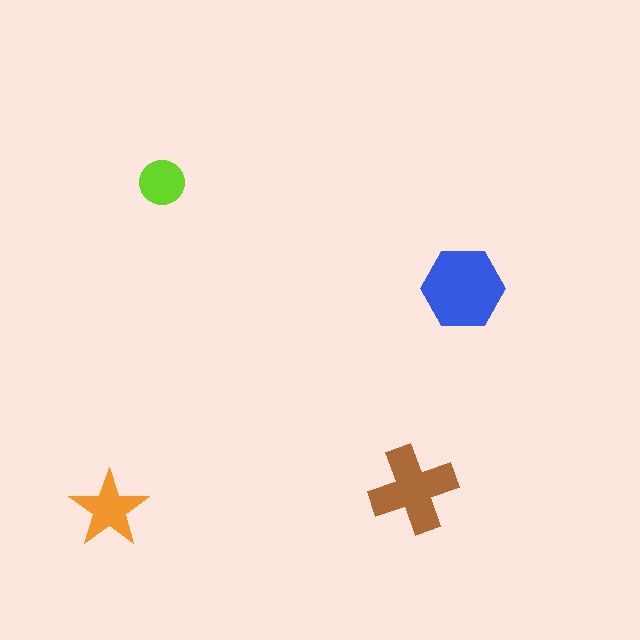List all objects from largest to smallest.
The blue hexagon, the brown cross, the orange star, the lime circle.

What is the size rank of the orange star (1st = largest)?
3rd.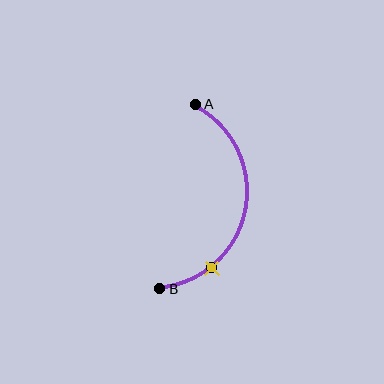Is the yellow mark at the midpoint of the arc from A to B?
No. The yellow mark lies on the arc but is closer to endpoint B. The arc midpoint would be at the point on the curve equidistant along the arc from both A and B.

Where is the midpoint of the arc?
The arc midpoint is the point on the curve farthest from the straight line joining A and B. It sits to the right of that line.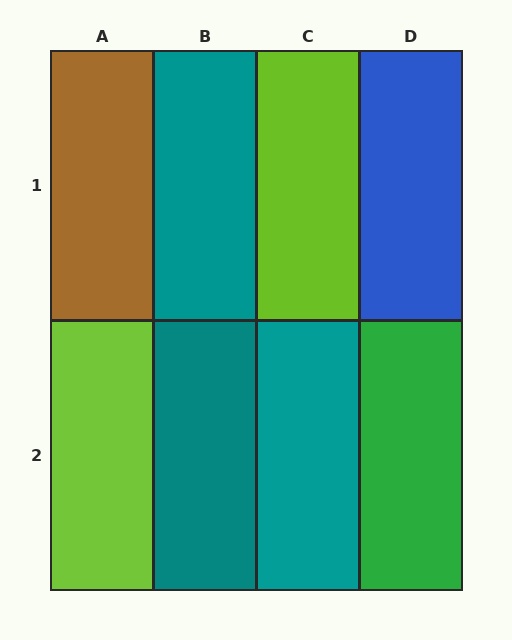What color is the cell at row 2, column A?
Lime.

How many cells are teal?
3 cells are teal.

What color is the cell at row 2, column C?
Teal.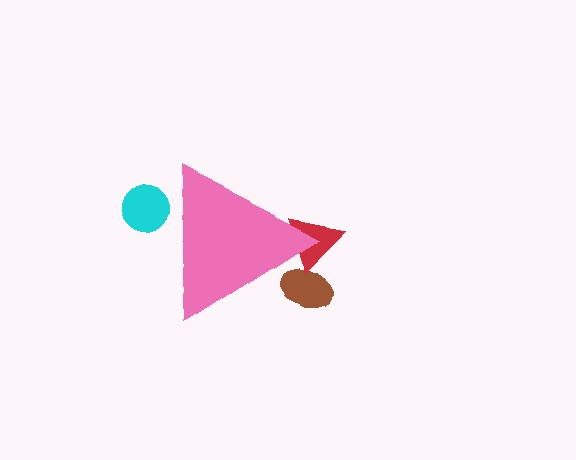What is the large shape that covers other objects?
A pink triangle.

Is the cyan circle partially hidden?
Yes, the cyan circle is partially hidden behind the pink triangle.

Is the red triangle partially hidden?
Yes, the red triangle is partially hidden behind the pink triangle.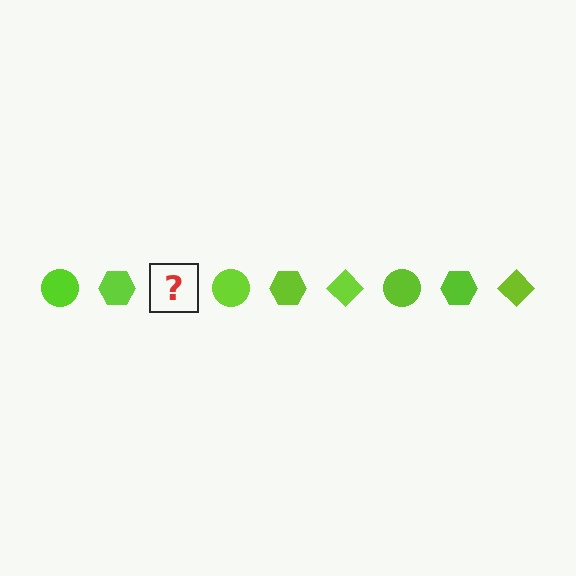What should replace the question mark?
The question mark should be replaced with a lime diamond.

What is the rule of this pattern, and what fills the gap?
The rule is that the pattern cycles through circle, hexagon, diamond shapes in lime. The gap should be filled with a lime diamond.